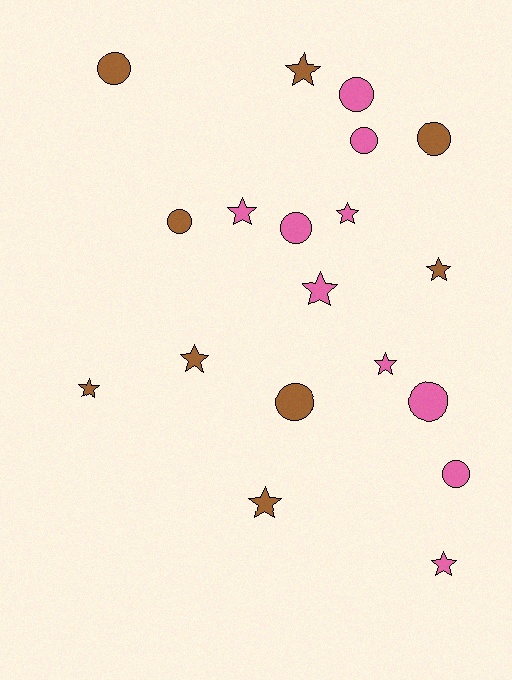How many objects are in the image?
There are 19 objects.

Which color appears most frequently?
Pink, with 10 objects.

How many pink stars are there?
There are 5 pink stars.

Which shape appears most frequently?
Star, with 10 objects.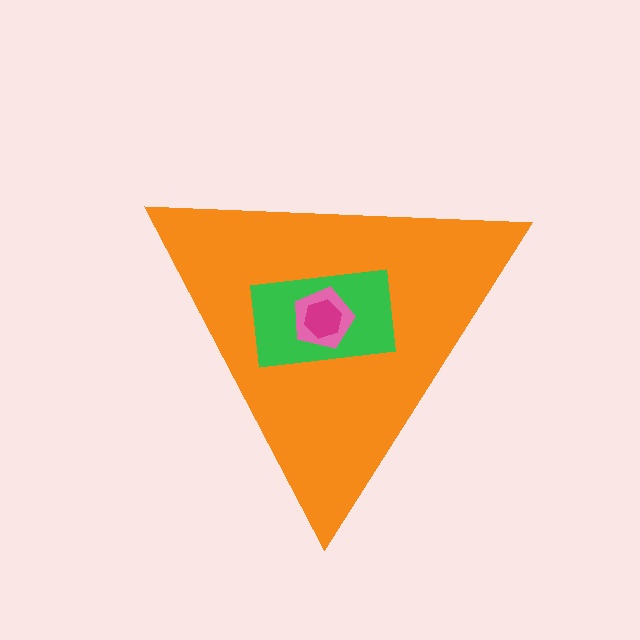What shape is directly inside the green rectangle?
The pink pentagon.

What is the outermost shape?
The orange triangle.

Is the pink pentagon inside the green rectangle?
Yes.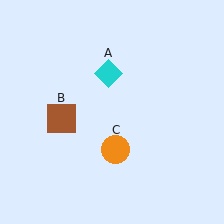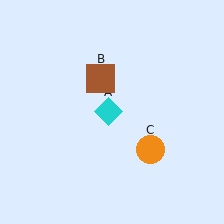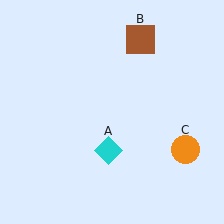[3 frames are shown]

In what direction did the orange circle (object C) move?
The orange circle (object C) moved right.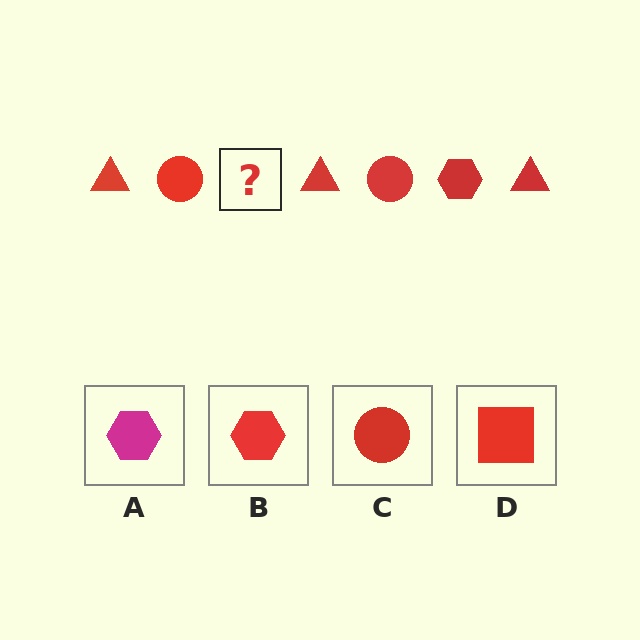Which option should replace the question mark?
Option B.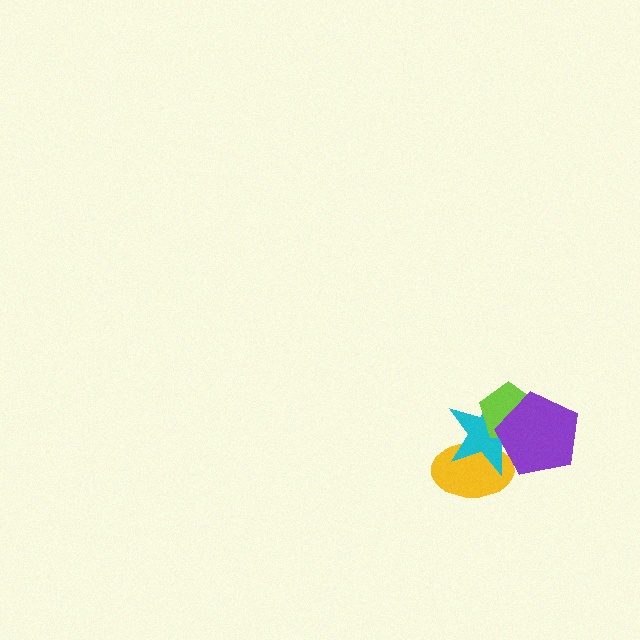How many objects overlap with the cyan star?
3 objects overlap with the cyan star.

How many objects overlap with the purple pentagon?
3 objects overlap with the purple pentagon.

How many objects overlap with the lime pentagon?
2 objects overlap with the lime pentagon.